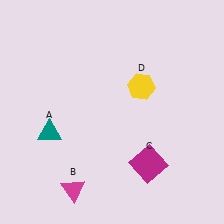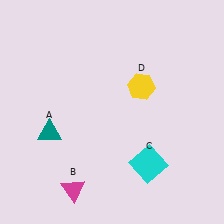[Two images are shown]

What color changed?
The square (C) changed from magenta in Image 1 to cyan in Image 2.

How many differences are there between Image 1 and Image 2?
There is 1 difference between the two images.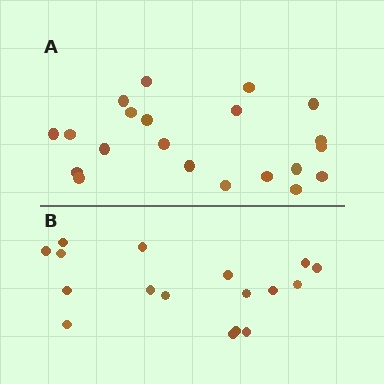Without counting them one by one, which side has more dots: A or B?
Region A (the top region) has more dots.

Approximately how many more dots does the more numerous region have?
Region A has about 4 more dots than region B.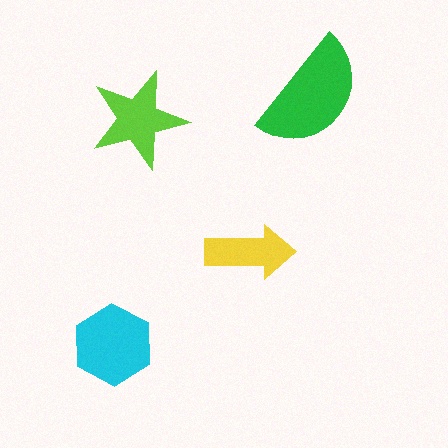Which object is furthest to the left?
The cyan hexagon is leftmost.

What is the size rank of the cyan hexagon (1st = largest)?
2nd.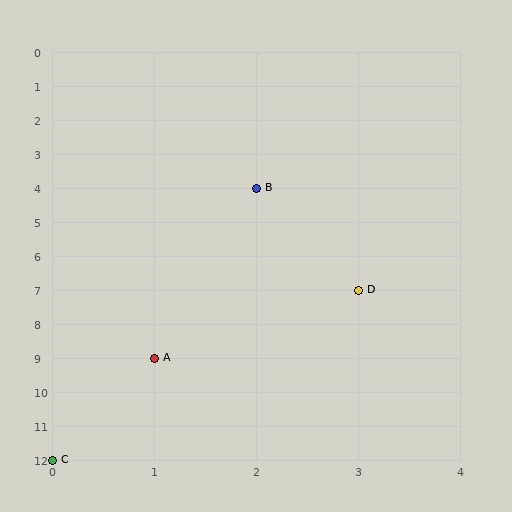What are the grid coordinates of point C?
Point C is at grid coordinates (0, 12).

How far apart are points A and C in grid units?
Points A and C are 1 column and 3 rows apart (about 3.2 grid units diagonally).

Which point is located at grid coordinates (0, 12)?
Point C is at (0, 12).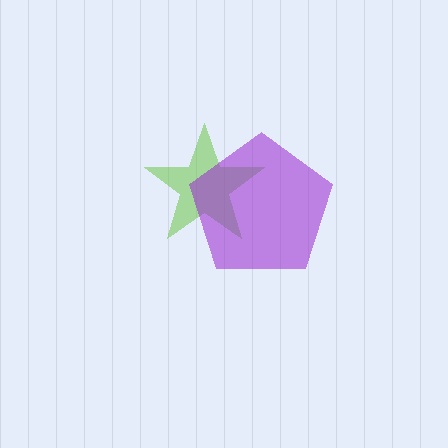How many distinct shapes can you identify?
There are 2 distinct shapes: a lime star, a purple pentagon.